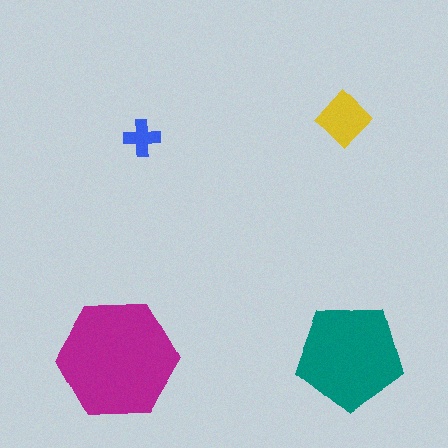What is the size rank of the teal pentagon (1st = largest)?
2nd.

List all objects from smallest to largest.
The blue cross, the yellow diamond, the teal pentagon, the magenta hexagon.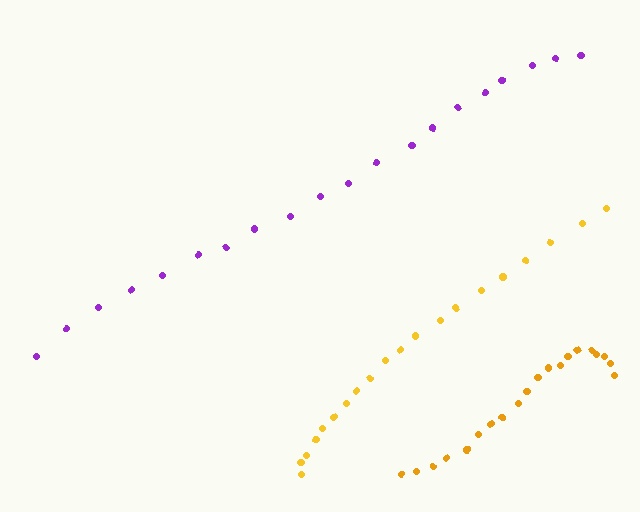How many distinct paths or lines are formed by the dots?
There are 3 distinct paths.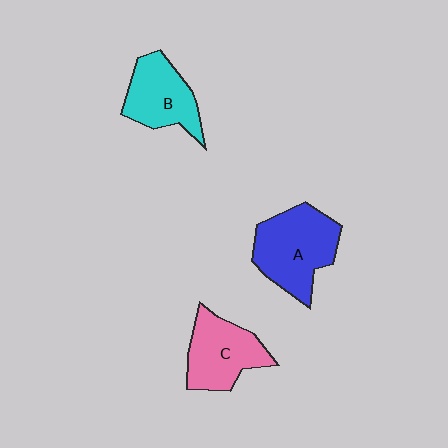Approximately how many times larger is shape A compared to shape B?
Approximately 1.3 times.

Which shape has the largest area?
Shape A (blue).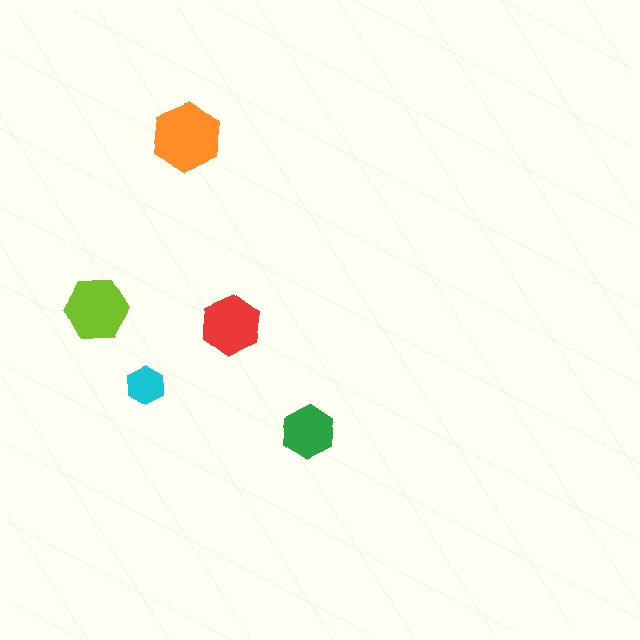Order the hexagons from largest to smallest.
the orange one, the lime one, the red one, the green one, the cyan one.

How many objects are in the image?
There are 5 objects in the image.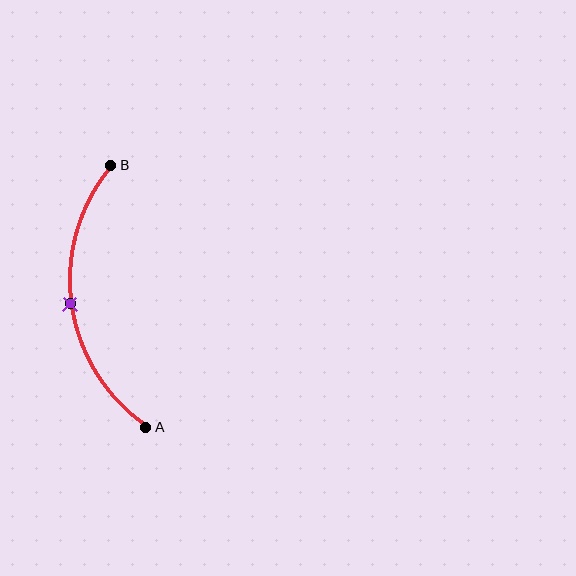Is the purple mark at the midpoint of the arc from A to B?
Yes. The purple mark lies on the arc at equal arc-length from both A and B — it is the arc midpoint.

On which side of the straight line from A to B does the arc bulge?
The arc bulges to the left of the straight line connecting A and B.